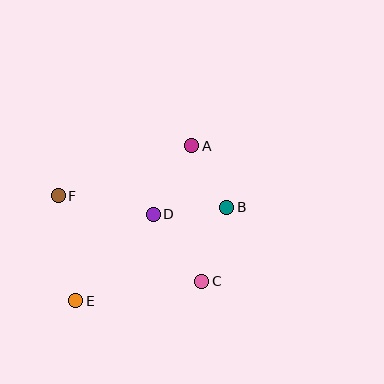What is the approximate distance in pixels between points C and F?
The distance between C and F is approximately 167 pixels.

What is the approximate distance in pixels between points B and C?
The distance between B and C is approximately 78 pixels.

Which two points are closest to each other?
Points A and B are closest to each other.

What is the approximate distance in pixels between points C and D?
The distance between C and D is approximately 83 pixels.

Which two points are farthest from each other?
Points A and E are farthest from each other.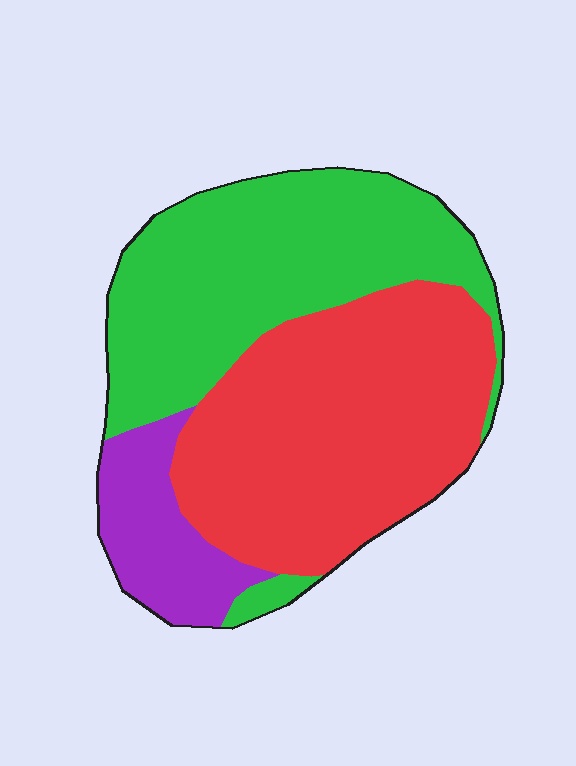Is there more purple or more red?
Red.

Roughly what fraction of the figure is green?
Green covers around 40% of the figure.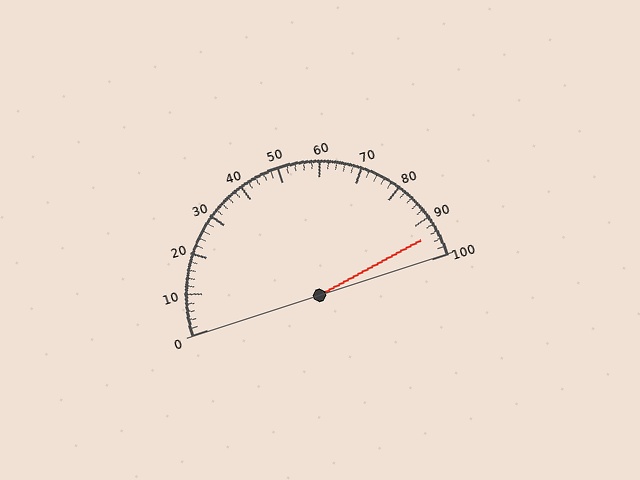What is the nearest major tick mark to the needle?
The nearest major tick mark is 90.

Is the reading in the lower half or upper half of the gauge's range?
The reading is in the upper half of the range (0 to 100).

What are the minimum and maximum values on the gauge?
The gauge ranges from 0 to 100.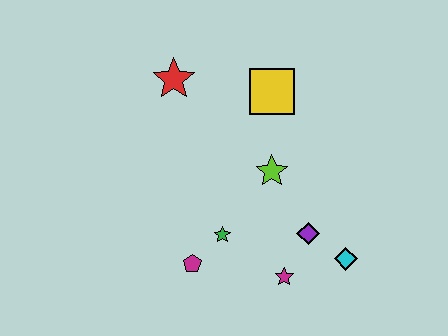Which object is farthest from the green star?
The red star is farthest from the green star.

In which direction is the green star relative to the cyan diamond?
The green star is to the left of the cyan diamond.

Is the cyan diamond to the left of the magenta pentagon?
No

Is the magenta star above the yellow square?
No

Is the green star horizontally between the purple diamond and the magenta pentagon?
Yes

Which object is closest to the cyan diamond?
The purple diamond is closest to the cyan diamond.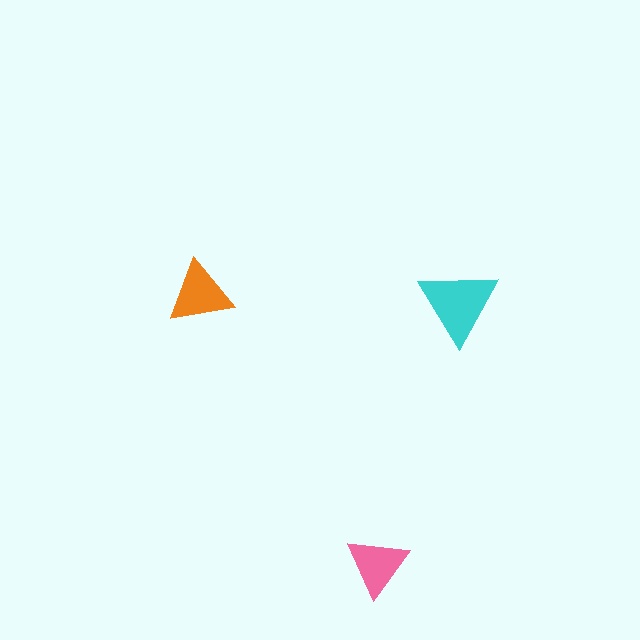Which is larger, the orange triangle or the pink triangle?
The orange one.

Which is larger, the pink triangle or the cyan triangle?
The cyan one.